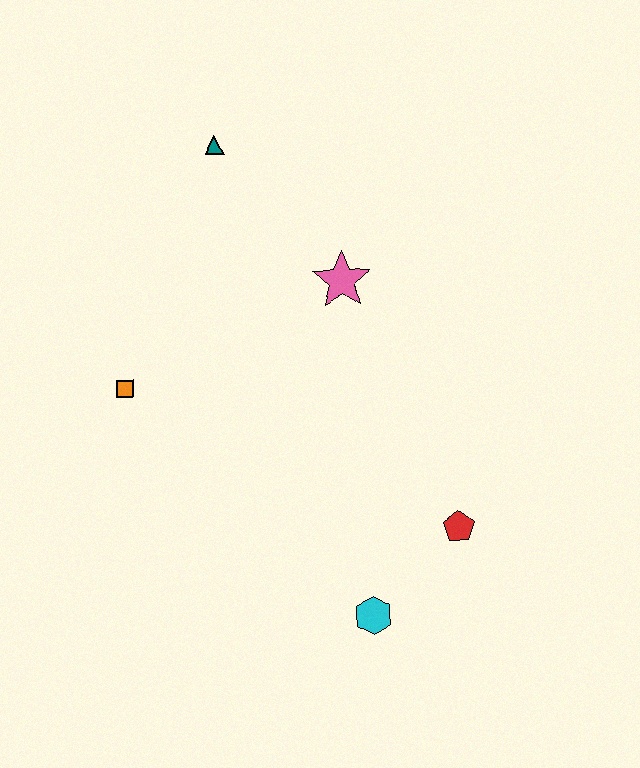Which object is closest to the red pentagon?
The cyan hexagon is closest to the red pentagon.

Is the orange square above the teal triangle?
No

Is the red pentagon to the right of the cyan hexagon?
Yes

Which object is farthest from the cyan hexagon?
The teal triangle is farthest from the cyan hexagon.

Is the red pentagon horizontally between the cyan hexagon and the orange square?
No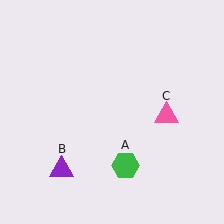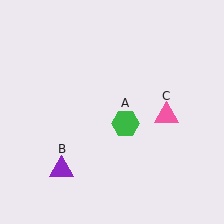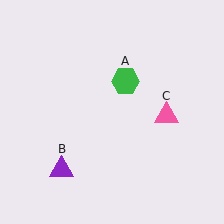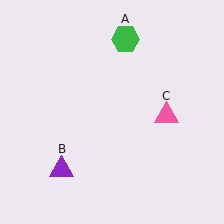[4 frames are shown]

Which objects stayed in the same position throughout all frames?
Purple triangle (object B) and pink triangle (object C) remained stationary.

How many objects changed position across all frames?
1 object changed position: green hexagon (object A).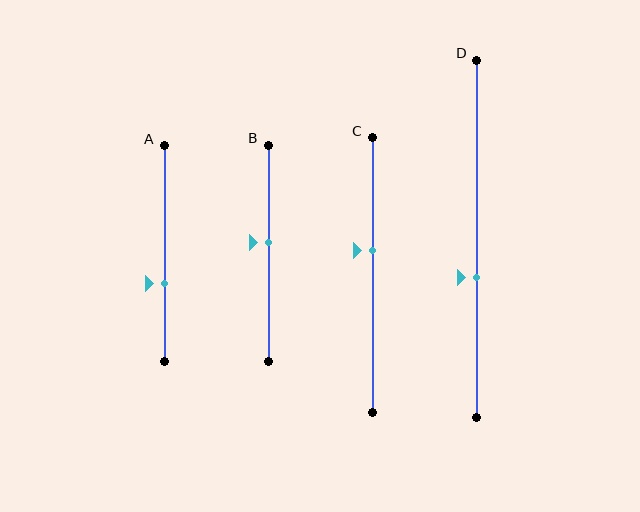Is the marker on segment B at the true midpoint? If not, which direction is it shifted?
No, the marker on segment B is shifted upward by about 5% of the segment length.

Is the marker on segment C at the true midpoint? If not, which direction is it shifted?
No, the marker on segment C is shifted upward by about 9% of the segment length.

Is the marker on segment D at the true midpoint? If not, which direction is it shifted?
No, the marker on segment D is shifted downward by about 11% of the segment length.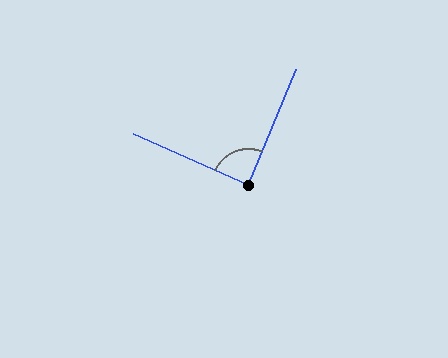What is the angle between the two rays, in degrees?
Approximately 88 degrees.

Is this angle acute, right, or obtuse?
It is approximately a right angle.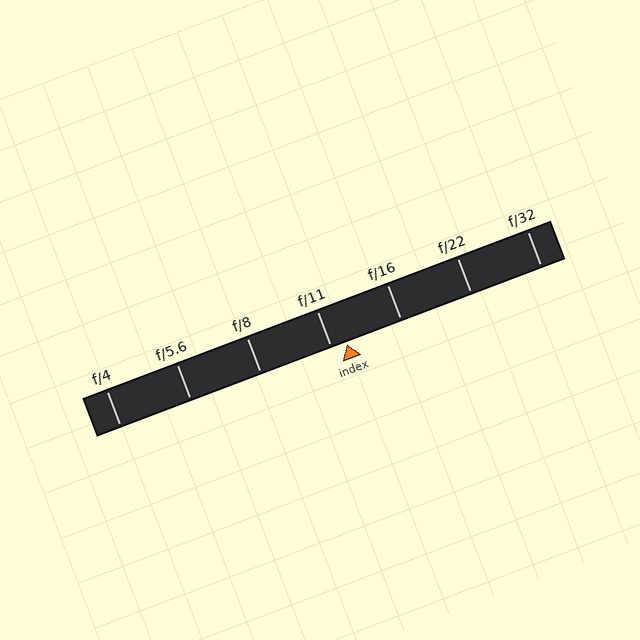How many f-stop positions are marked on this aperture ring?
There are 7 f-stop positions marked.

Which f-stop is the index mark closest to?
The index mark is closest to f/11.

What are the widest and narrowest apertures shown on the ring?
The widest aperture shown is f/4 and the narrowest is f/32.